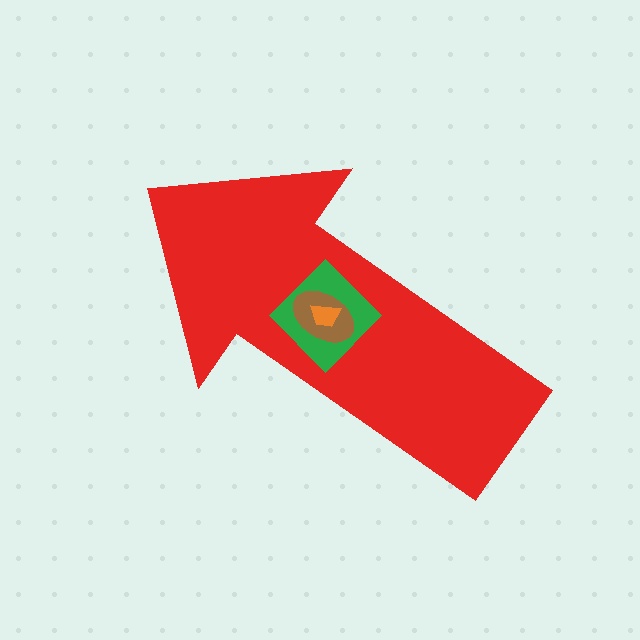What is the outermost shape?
The red arrow.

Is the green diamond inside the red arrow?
Yes.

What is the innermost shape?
The orange trapezoid.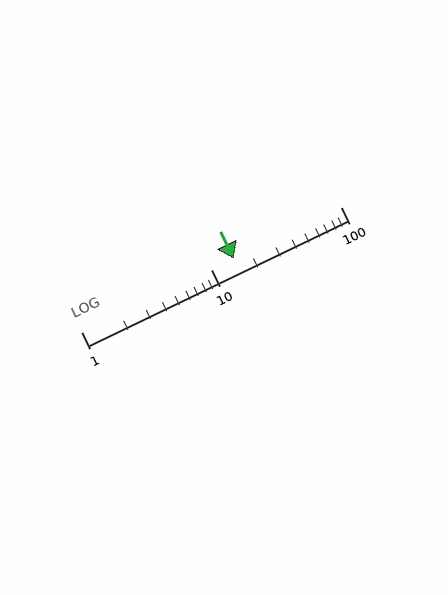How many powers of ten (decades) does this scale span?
The scale spans 2 decades, from 1 to 100.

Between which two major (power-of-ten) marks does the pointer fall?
The pointer is between 10 and 100.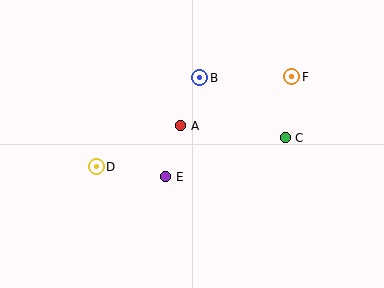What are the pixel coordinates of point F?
Point F is at (292, 77).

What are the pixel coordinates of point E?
Point E is at (166, 177).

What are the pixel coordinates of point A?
Point A is at (181, 126).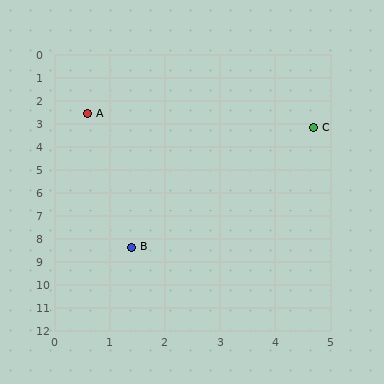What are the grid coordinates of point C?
Point C is at approximately (4.7, 3.2).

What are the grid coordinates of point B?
Point B is at approximately (1.4, 8.4).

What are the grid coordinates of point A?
Point A is at approximately (0.6, 2.6).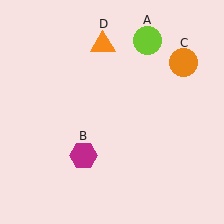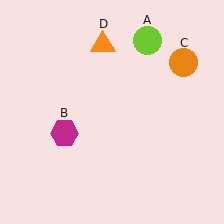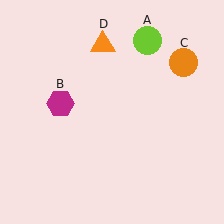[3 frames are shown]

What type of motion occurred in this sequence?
The magenta hexagon (object B) rotated clockwise around the center of the scene.